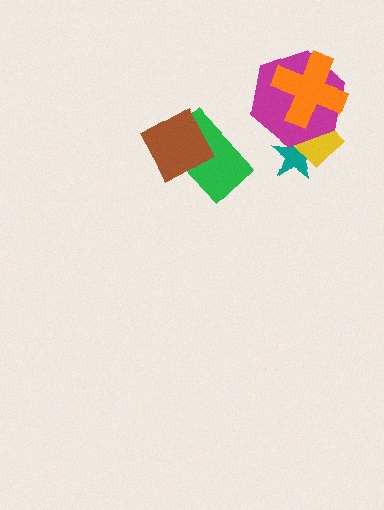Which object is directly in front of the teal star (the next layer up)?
The yellow diamond is directly in front of the teal star.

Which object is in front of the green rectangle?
The brown diamond is in front of the green rectangle.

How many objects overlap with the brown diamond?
1 object overlaps with the brown diamond.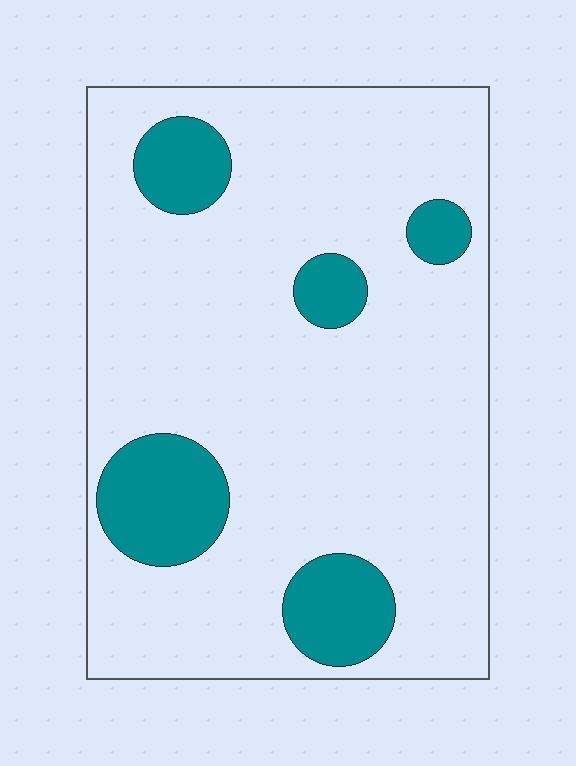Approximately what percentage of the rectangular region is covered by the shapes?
Approximately 15%.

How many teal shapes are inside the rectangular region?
5.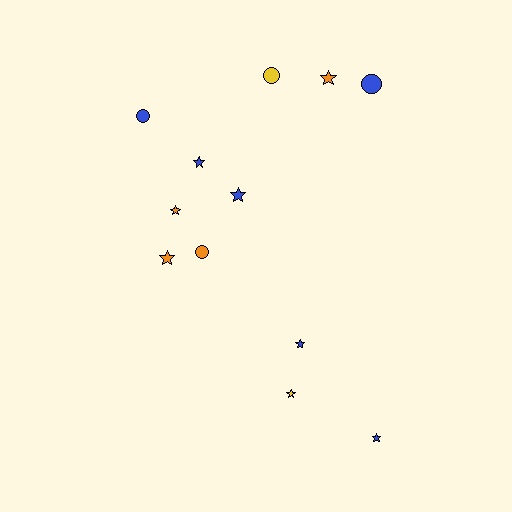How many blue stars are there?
There are 4 blue stars.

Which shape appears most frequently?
Star, with 8 objects.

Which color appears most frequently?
Blue, with 6 objects.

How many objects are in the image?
There are 12 objects.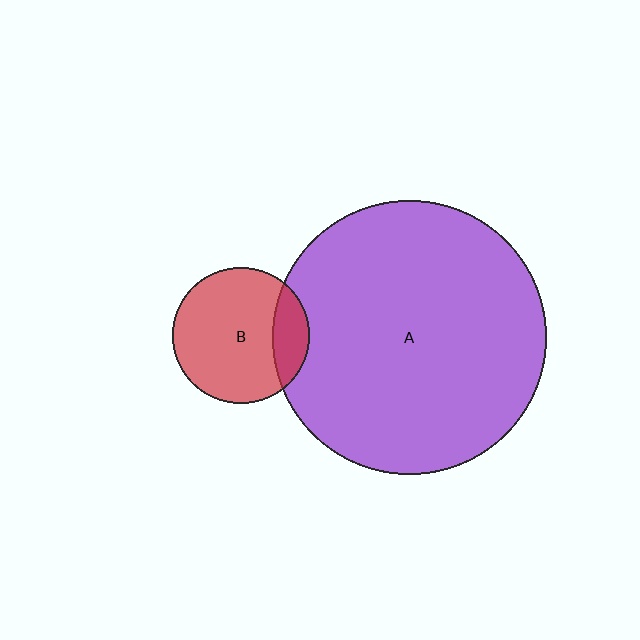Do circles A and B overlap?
Yes.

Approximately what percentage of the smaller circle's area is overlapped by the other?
Approximately 20%.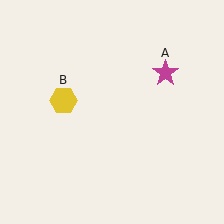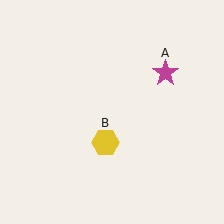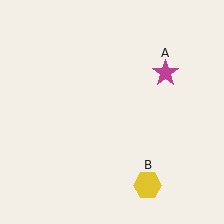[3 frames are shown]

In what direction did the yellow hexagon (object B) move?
The yellow hexagon (object B) moved down and to the right.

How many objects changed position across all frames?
1 object changed position: yellow hexagon (object B).